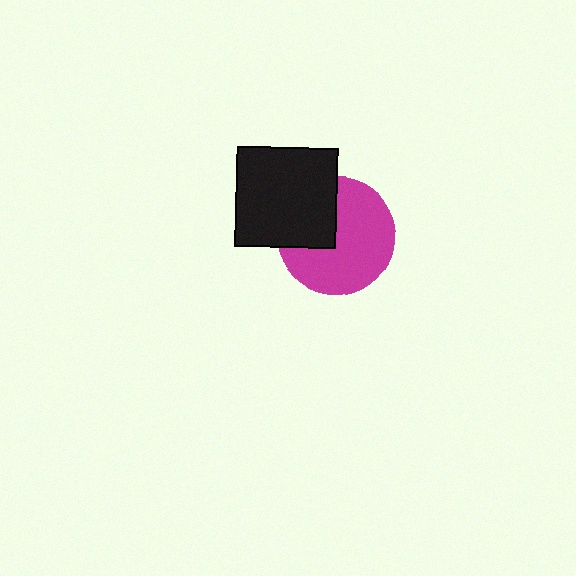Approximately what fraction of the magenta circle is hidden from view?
Roughly 32% of the magenta circle is hidden behind the black square.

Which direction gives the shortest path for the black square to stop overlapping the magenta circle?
Moving toward the upper-left gives the shortest separation.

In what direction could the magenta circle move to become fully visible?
The magenta circle could move toward the lower-right. That would shift it out from behind the black square entirely.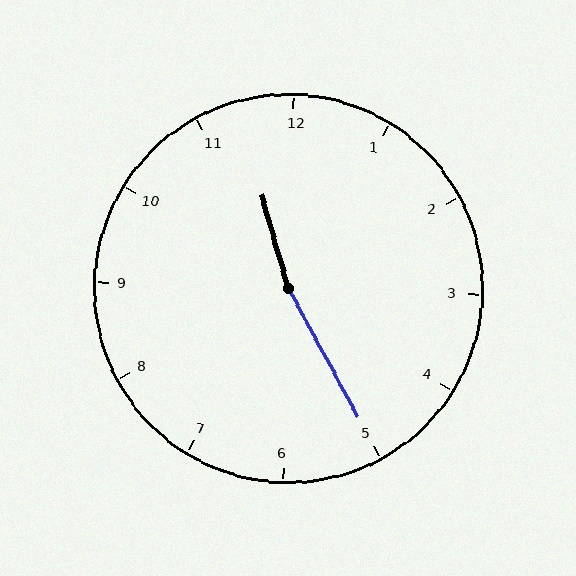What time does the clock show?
11:25.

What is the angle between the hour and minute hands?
Approximately 168 degrees.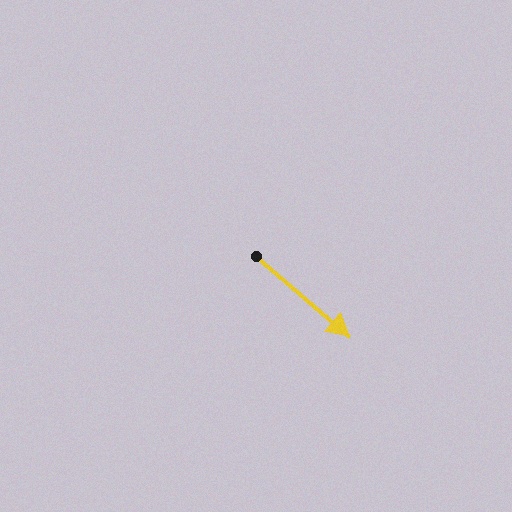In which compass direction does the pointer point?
Southeast.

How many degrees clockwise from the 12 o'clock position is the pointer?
Approximately 131 degrees.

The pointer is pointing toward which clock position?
Roughly 4 o'clock.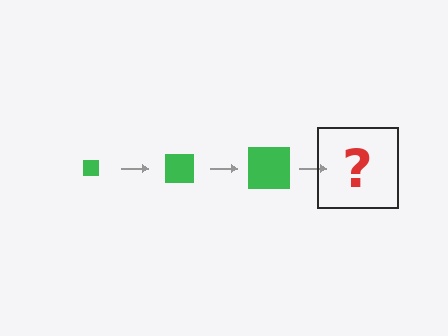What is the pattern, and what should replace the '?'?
The pattern is that the square gets progressively larger each step. The '?' should be a green square, larger than the previous one.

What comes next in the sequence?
The next element should be a green square, larger than the previous one.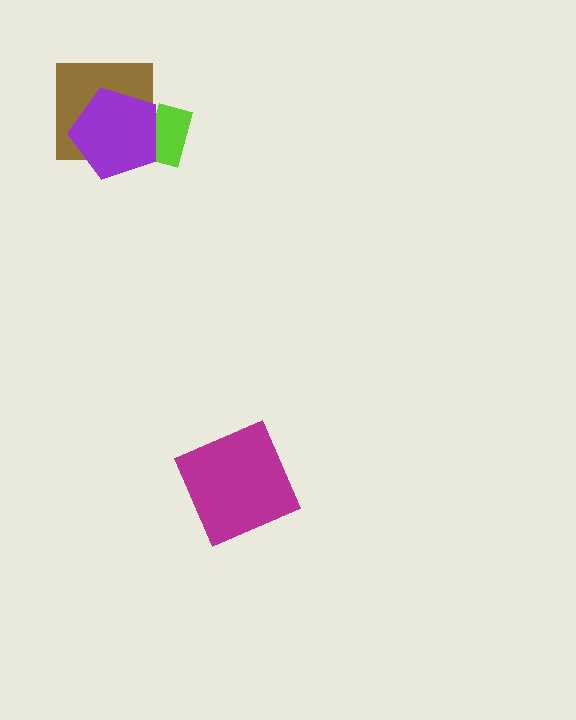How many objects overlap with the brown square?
2 objects overlap with the brown square.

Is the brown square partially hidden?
Yes, it is partially covered by another shape.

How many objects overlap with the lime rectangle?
2 objects overlap with the lime rectangle.